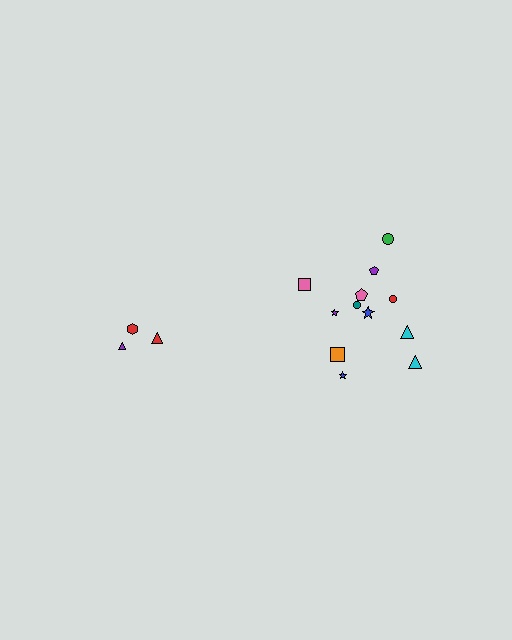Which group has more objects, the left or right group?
The right group.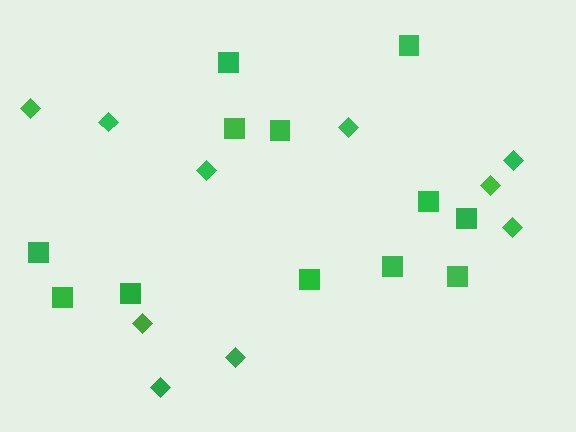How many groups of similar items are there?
There are 2 groups: one group of diamonds (10) and one group of squares (12).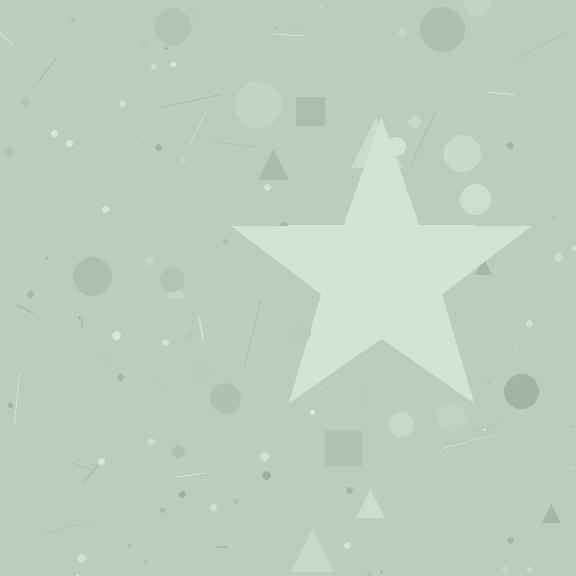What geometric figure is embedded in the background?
A star is embedded in the background.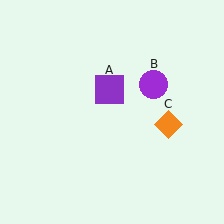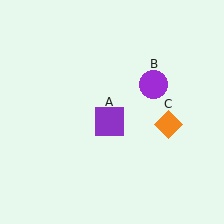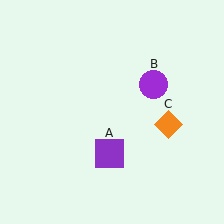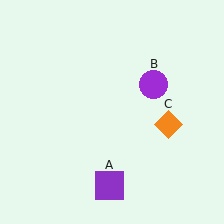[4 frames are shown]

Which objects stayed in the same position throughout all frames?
Purple circle (object B) and orange diamond (object C) remained stationary.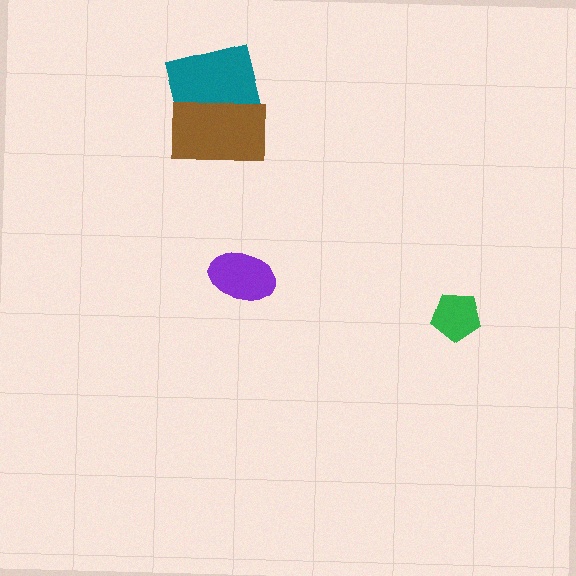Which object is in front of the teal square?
The brown rectangle is in front of the teal square.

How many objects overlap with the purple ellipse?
0 objects overlap with the purple ellipse.